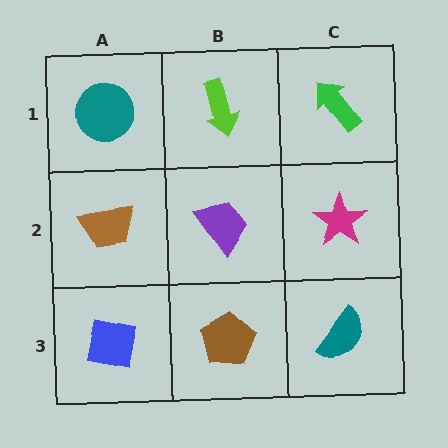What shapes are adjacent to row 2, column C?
A green arrow (row 1, column C), a teal semicircle (row 3, column C), a purple trapezoid (row 2, column B).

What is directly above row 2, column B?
A lime arrow.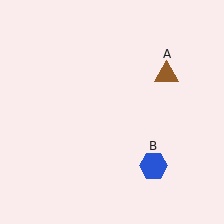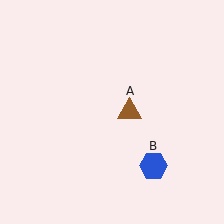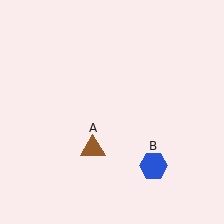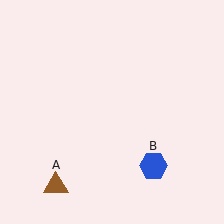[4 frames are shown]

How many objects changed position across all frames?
1 object changed position: brown triangle (object A).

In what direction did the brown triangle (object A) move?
The brown triangle (object A) moved down and to the left.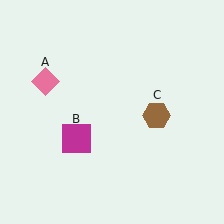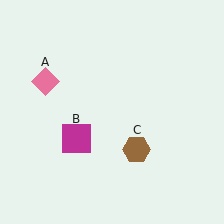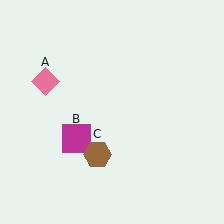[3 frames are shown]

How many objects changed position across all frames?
1 object changed position: brown hexagon (object C).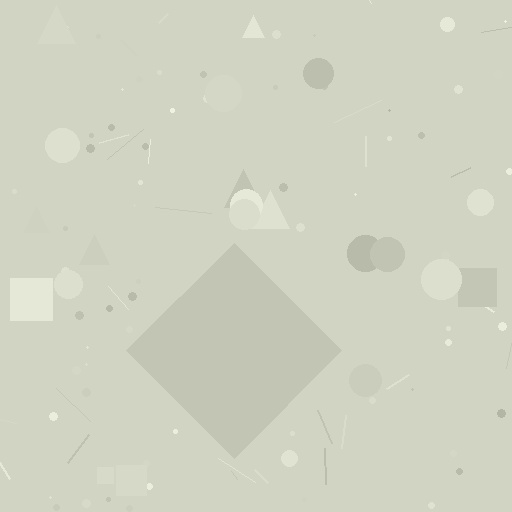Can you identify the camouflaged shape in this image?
The camouflaged shape is a diamond.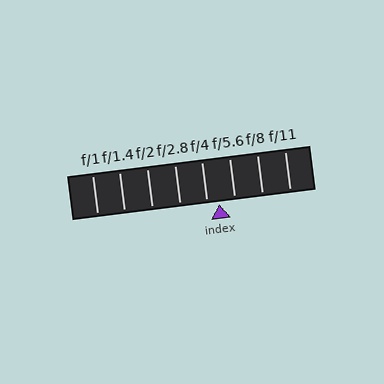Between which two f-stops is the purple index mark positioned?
The index mark is between f/4 and f/5.6.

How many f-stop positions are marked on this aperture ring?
There are 8 f-stop positions marked.